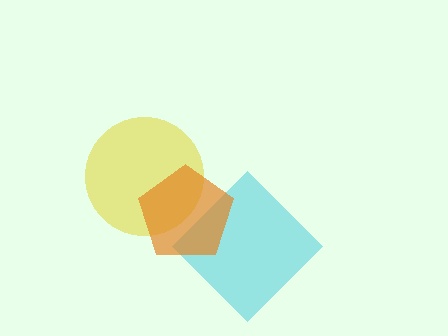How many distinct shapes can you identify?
There are 3 distinct shapes: a yellow circle, a cyan diamond, an orange pentagon.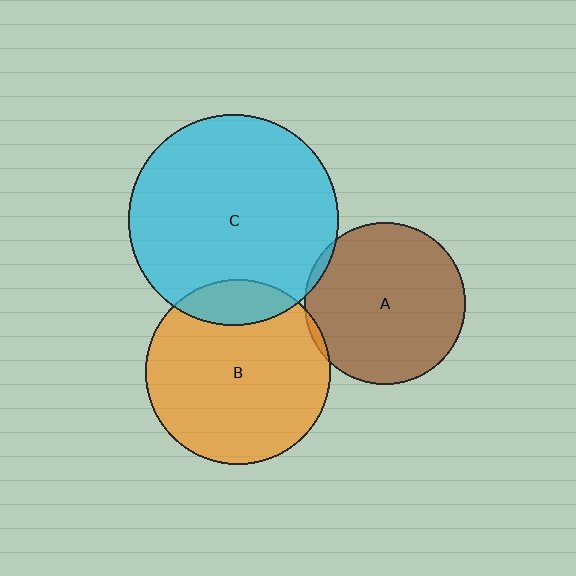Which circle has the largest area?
Circle C (cyan).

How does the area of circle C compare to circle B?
Approximately 1.3 times.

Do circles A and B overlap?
Yes.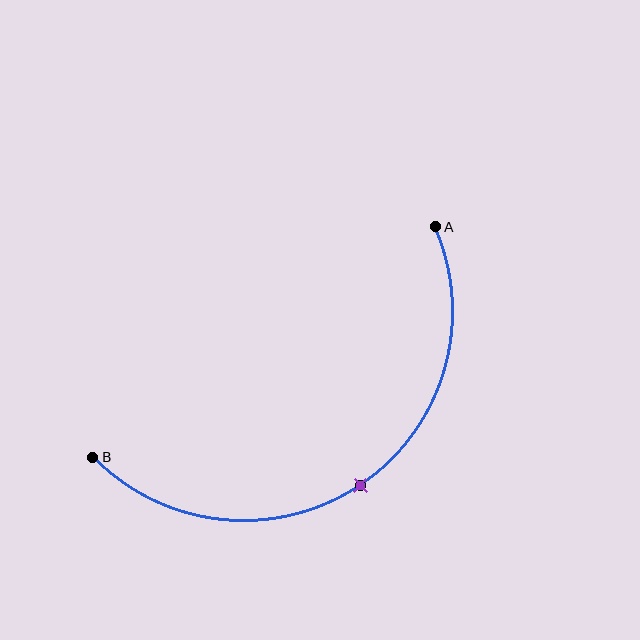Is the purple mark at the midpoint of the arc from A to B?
Yes. The purple mark lies on the arc at equal arc-length from both A and B — it is the arc midpoint.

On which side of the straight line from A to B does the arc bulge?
The arc bulges below and to the right of the straight line connecting A and B.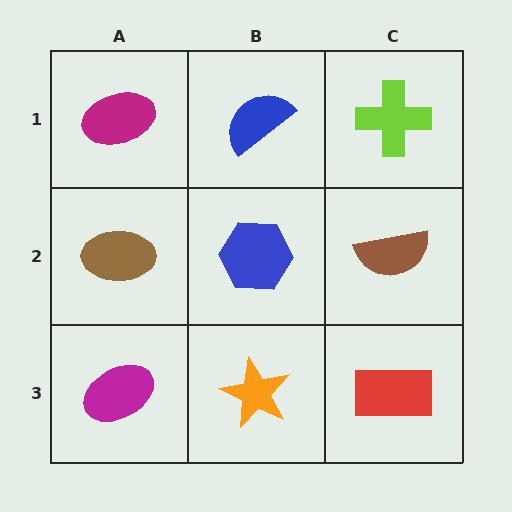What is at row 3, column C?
A red rectangle.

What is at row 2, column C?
A brown semicircle.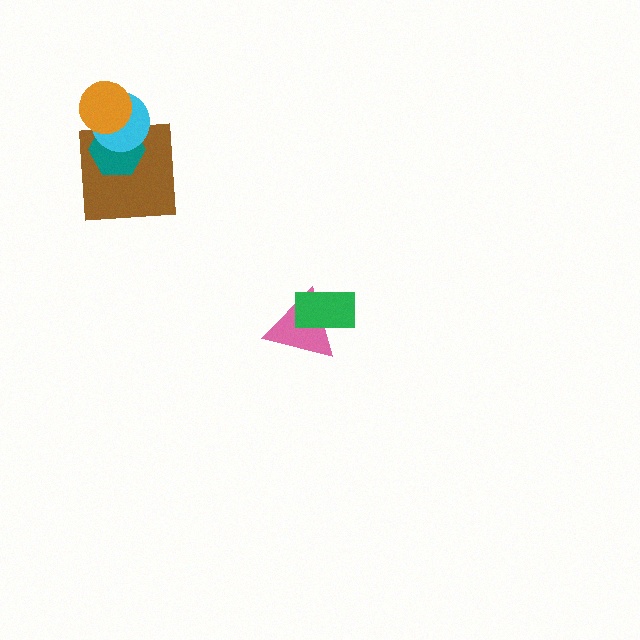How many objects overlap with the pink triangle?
1 object overlaps with the pink triangle.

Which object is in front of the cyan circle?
The orange circle is in front of the cyan circle.